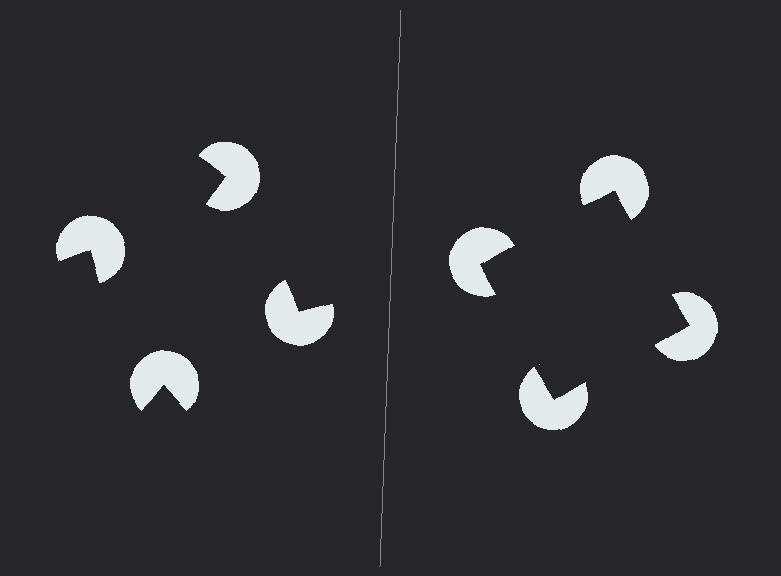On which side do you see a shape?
An illusory square appears on the right side. On the left side the wedge cuts are rotated, so no coherent shape forms.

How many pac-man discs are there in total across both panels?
8 — 4 on each side.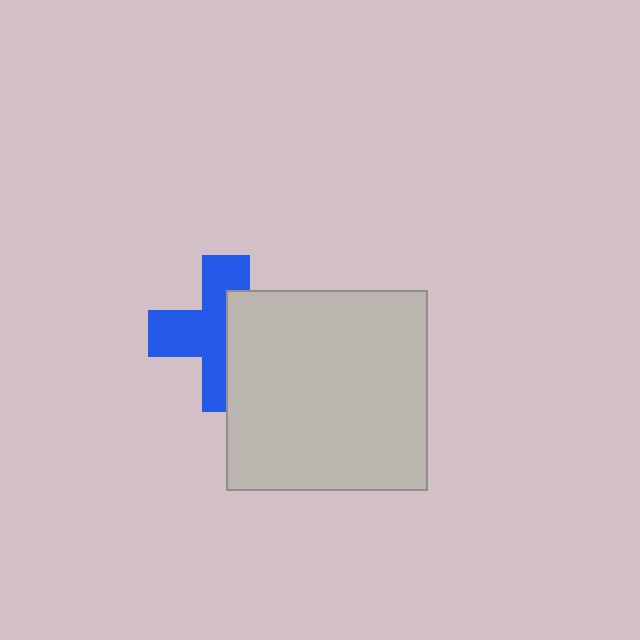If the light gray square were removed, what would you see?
You would see the complete blue cross.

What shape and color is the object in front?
The object in front is a light gray square.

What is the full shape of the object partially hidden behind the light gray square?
The partially hidden object is a blue cross.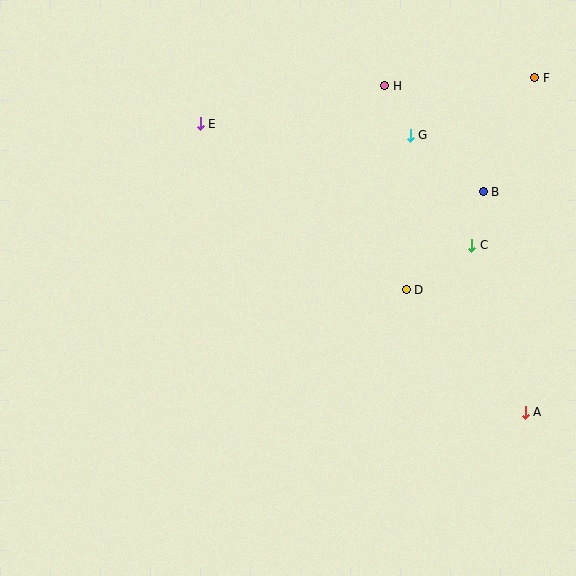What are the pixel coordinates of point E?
Point E is at (200, 124).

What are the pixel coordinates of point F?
Point F is at (535, 78).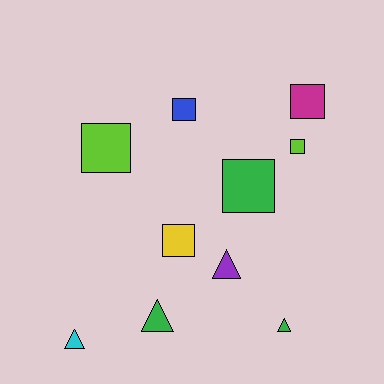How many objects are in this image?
There are 10 objects.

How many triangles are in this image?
There are 4 triangles.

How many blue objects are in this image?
There is 1 blue object.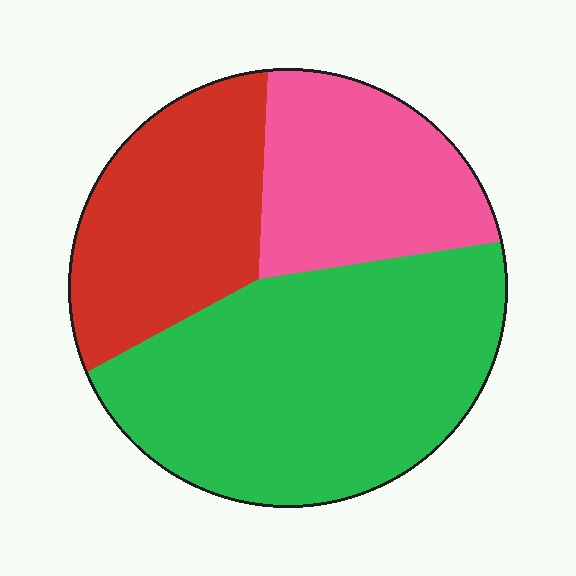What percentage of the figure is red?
Red takes up between a sixth and a third of the figure.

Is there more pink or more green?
Green.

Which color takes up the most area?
Green, at roughly 50%.